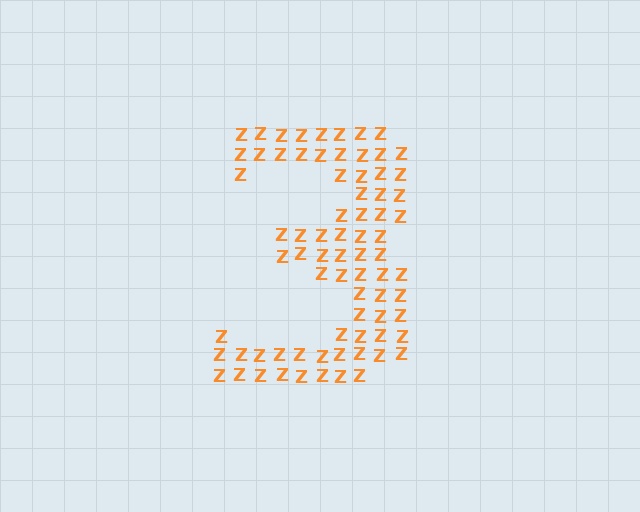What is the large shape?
The large shape is the digit 3.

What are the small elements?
The small elements are letter Z's.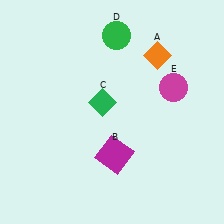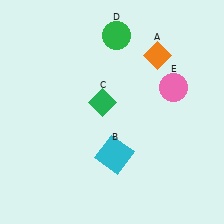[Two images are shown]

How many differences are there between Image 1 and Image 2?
There are 2 differences between the two images.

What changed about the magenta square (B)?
In Image 1, B is magenta. In Image 2, it changed to cyan.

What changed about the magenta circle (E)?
In Image 1, E is magenta. In Image 2, it changed to pink.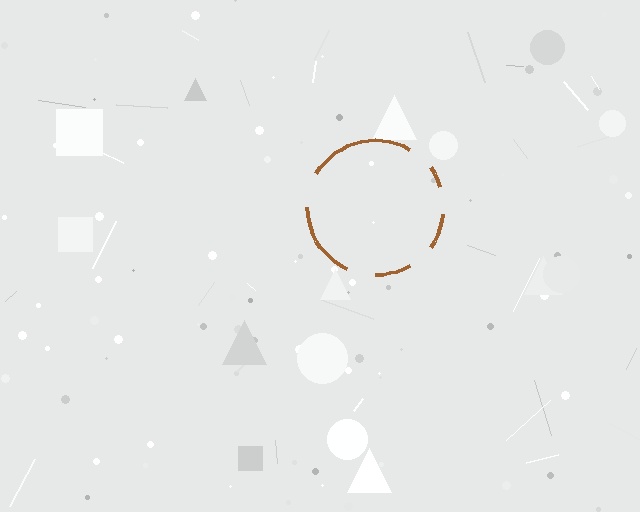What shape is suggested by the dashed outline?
The dashed outline suggests a circle.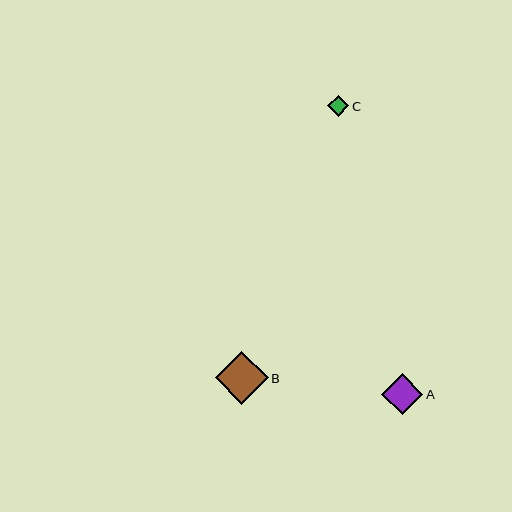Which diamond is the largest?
Diamond B is the largest with a size of approximately 53 pixels.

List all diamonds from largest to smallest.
From largest to smallest: B, A, C.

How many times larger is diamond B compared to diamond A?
Diamond B is approximately 1.3 times the size of diamond A.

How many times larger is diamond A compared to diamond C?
Diamond A is approximately 1.9 times the size of diamond C.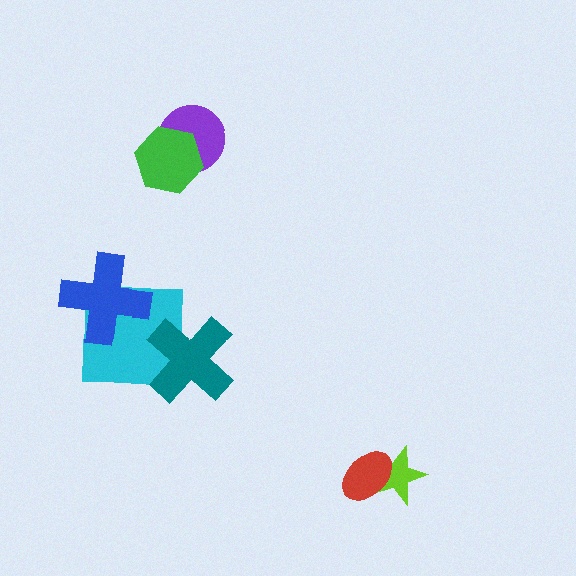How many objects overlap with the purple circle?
1 object overlaps with the purple circle.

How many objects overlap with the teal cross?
1 object overlaps with the teal cross.